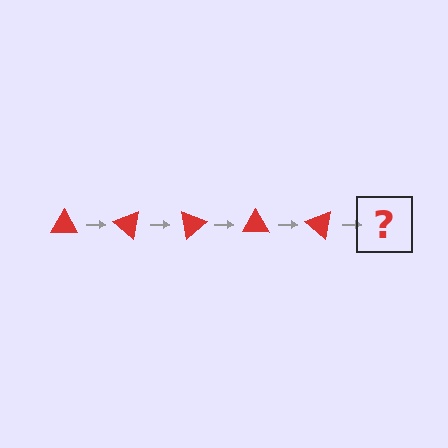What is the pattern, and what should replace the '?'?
The pattern is that the triangle rotates 40 degrees each step. The '?' should be a red triangle rotated 200 degrees.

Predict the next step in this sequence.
The next step is a red triangle rotated 200 degrees.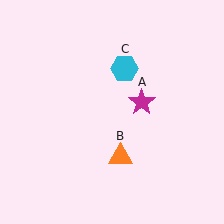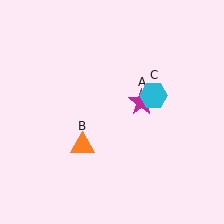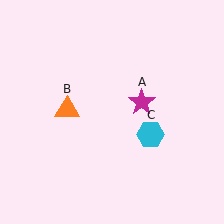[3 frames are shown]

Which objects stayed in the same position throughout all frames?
Magenta star (object A) remained stationary.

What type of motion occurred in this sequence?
The orange triangle (object B), cyan hexagon (object C) rotated clockwise around the center of the scene.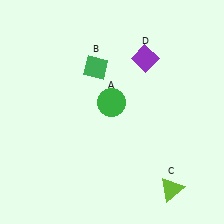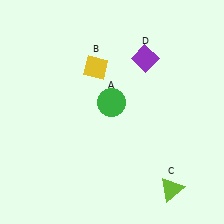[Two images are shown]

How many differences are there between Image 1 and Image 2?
There is 1 difference between the two images.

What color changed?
The diamond (B) changed from green in Image 1 to yellow in Image 2.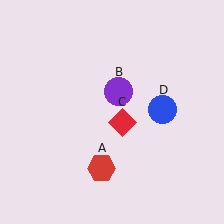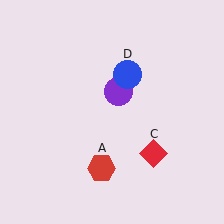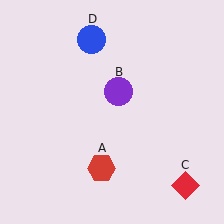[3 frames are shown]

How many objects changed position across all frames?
2 objects changed position: red diamond (object C), blue circle (object D).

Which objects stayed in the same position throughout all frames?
Red hexagon (object A) and purple circle (object B) remained stationary.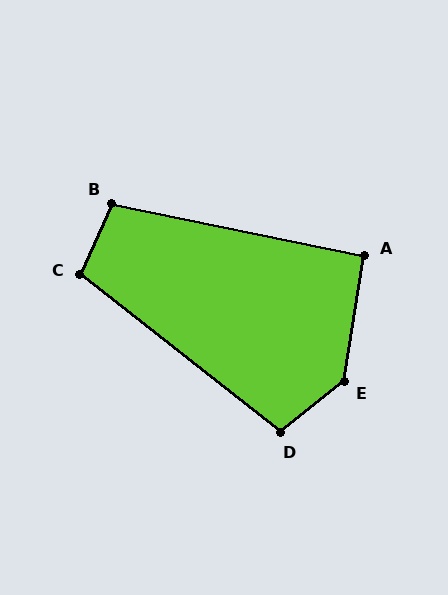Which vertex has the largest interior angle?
E, at approximately 138 degrees.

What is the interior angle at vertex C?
Approximately 104 degrees (obtuse).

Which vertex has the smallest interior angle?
A, at approximately 92 degrees.